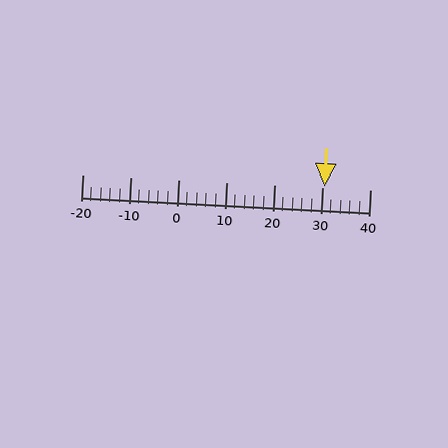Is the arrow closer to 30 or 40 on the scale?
The arrow is closer to 30.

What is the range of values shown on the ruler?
The ruler shows values from -20 to 40.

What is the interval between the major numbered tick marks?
The major tick marks are spaced 10 units apart.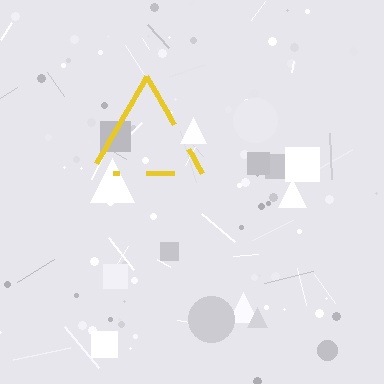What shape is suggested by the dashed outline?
The dashed outline suggests a triangle.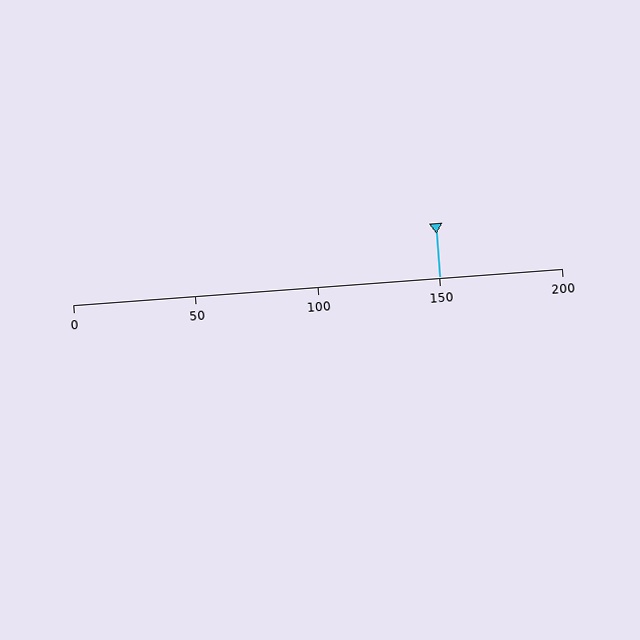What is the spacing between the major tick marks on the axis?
The major ticks are spaced 50 apart.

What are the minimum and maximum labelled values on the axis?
The axis runs from 0 to 200.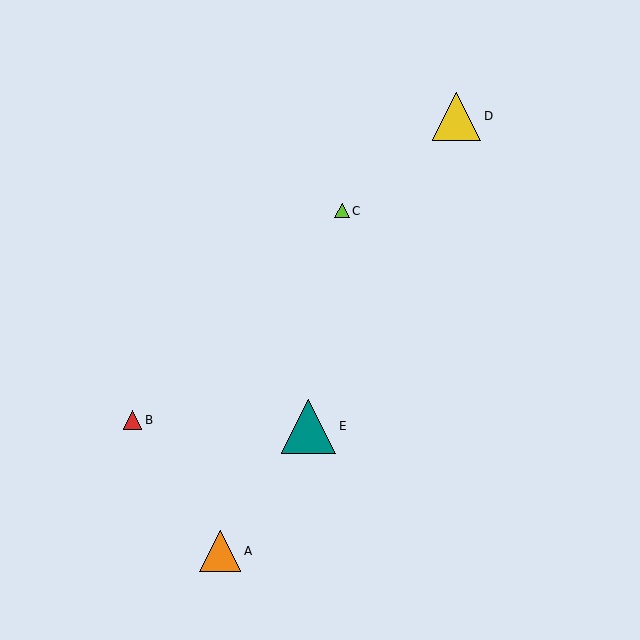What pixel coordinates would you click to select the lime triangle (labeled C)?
Click at (342, 211) to select the lime triangle C.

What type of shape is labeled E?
Shape E is a teal triangle.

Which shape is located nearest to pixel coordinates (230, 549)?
The orange triangle (labeled A) at (220, 551) is nearest to that location.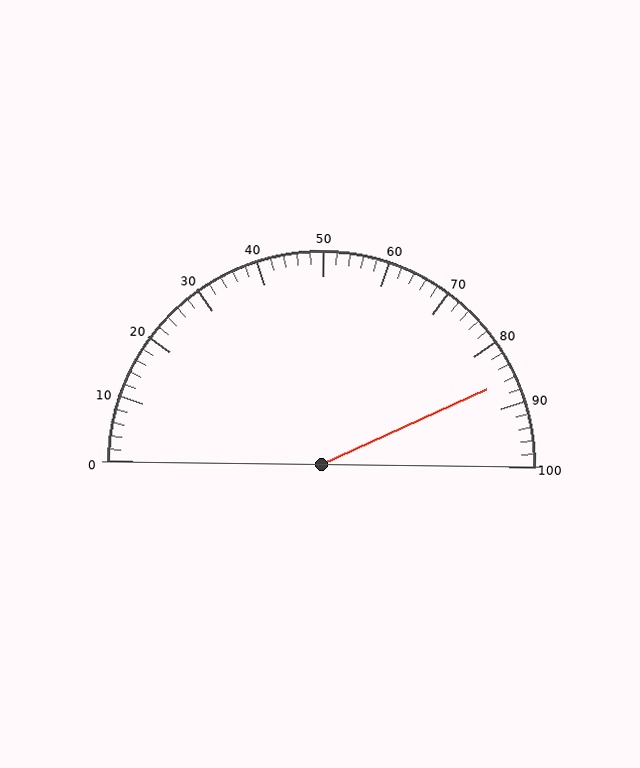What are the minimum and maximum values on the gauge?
The gauge ranges from 0 to 100.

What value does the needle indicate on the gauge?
The needle indicates approximately 86.